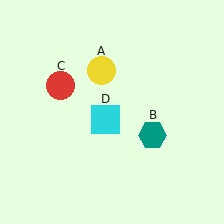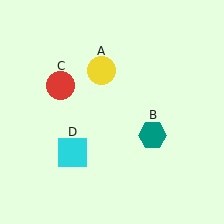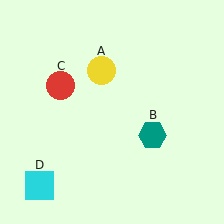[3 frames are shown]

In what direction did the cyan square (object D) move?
The cyan square (object D) moved down and to the left.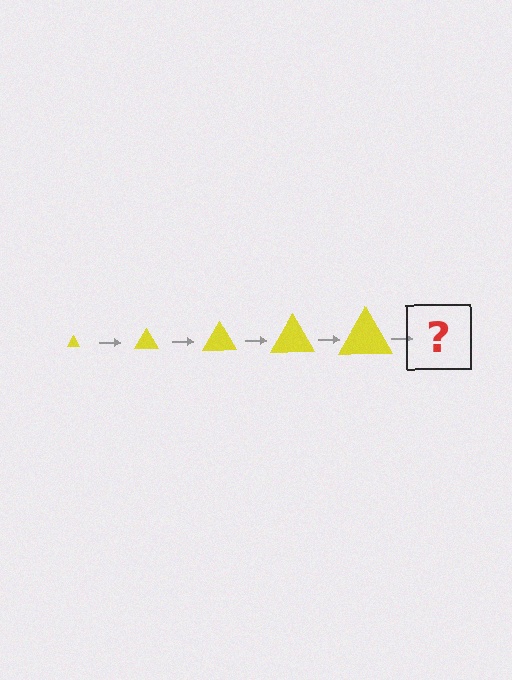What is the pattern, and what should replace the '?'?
The pattern is that the triangle gets progressively larger each step. The '?' should be a yellow triangle, larger than the previous one.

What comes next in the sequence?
The next element should be a yellow triangle, larger than the previous one.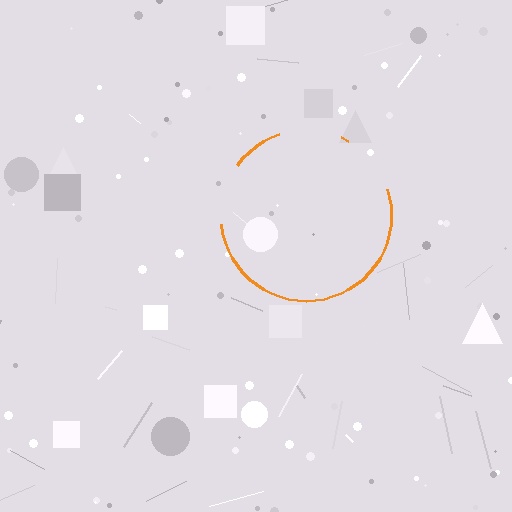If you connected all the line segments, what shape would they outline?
They would outline a circle.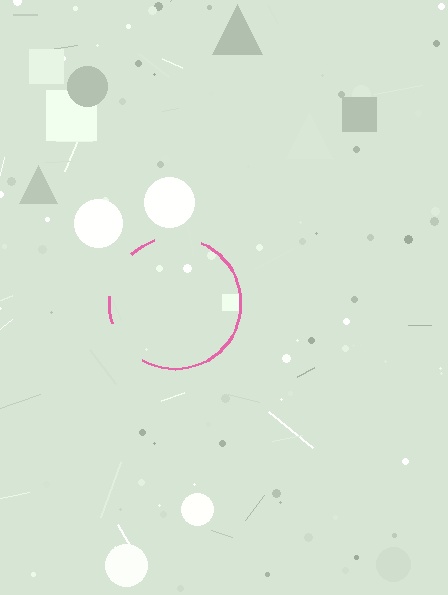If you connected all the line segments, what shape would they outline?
They would outline a circle.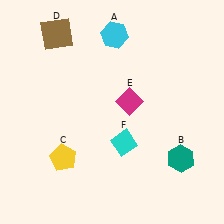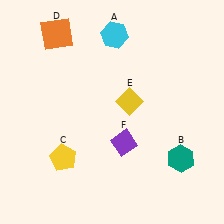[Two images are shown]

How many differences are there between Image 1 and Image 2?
There are 3 differences between the two images.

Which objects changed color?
D changed from brown to orange. E changed from magenta to yellow. F changed from cyan to purple.